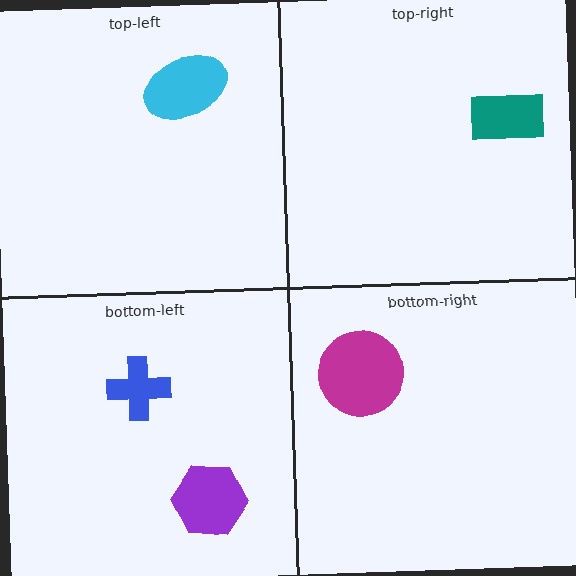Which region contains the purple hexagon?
The bottom-left region.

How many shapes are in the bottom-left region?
2.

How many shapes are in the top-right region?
1.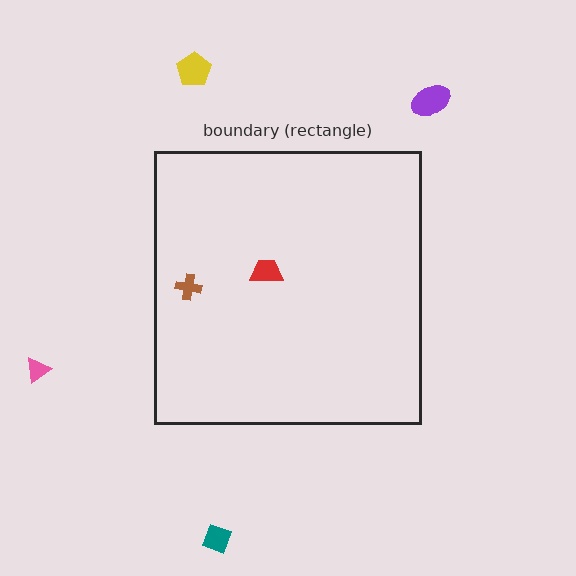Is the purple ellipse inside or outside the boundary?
Outside.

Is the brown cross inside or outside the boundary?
Inside.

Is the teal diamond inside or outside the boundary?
Outside.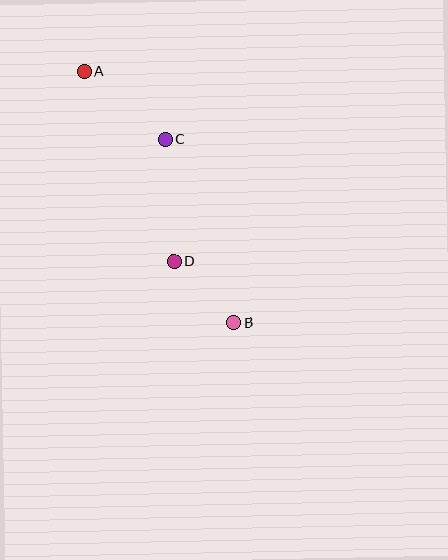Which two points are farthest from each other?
Points A and B are farthest from each other.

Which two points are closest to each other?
Points B and D are closest to each other.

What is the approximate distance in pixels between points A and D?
The distance between A and D is approximately 210 pixels.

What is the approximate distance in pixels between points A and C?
The distance between A and C is approximately 106 pixels.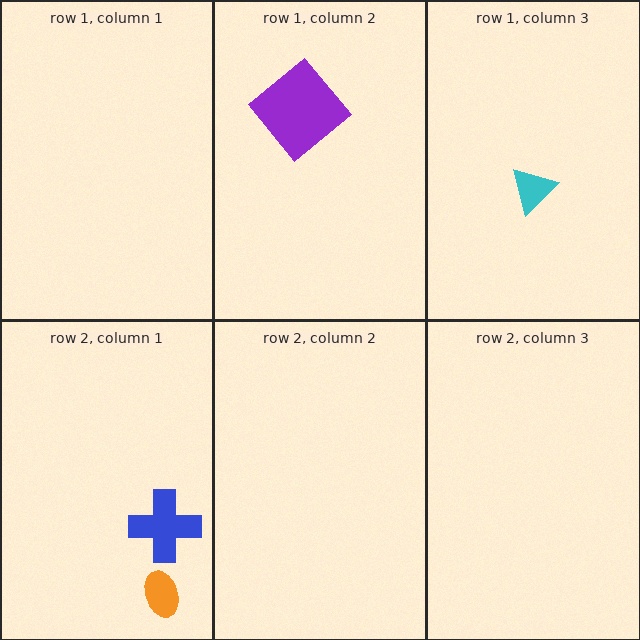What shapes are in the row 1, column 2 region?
The purple diamond.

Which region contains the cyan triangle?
The row 1, column 3 region.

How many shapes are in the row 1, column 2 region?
1.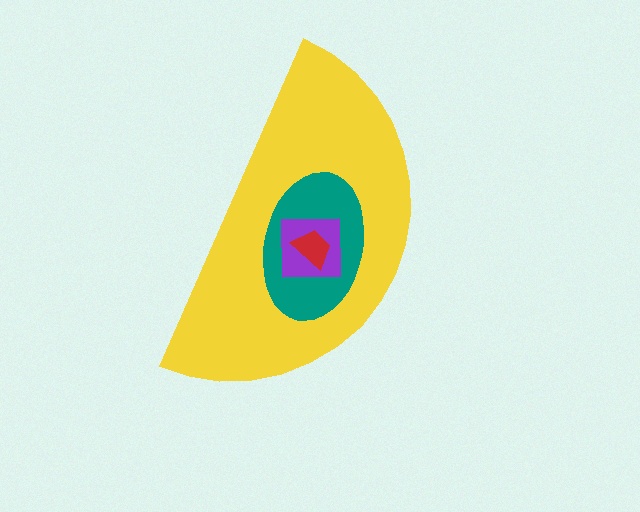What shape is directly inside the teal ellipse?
The purple square.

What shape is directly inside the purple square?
The red trapezoid.